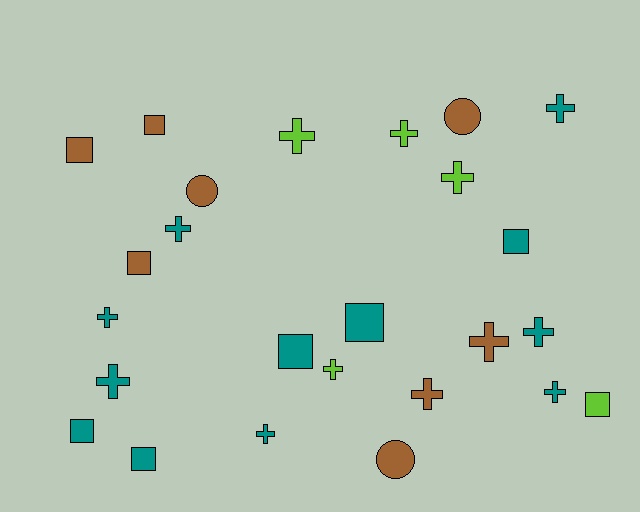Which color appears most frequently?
Teal, with 12 objects.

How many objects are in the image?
There are 25 objects.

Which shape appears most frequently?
Cross, with 13 objects.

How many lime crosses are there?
There are 4 lime crosses.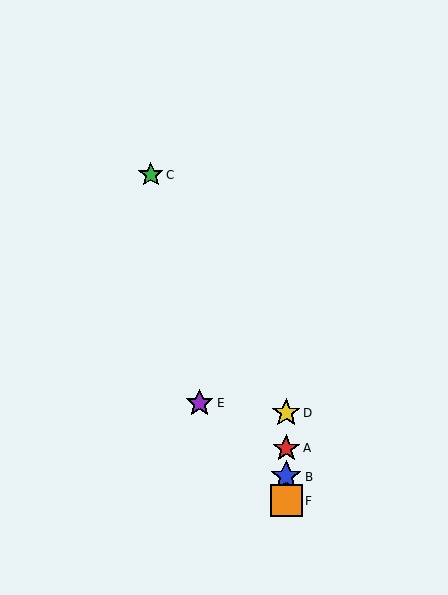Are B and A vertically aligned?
Yes, both are at x≈286.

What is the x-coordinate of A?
Object A is at x≈286.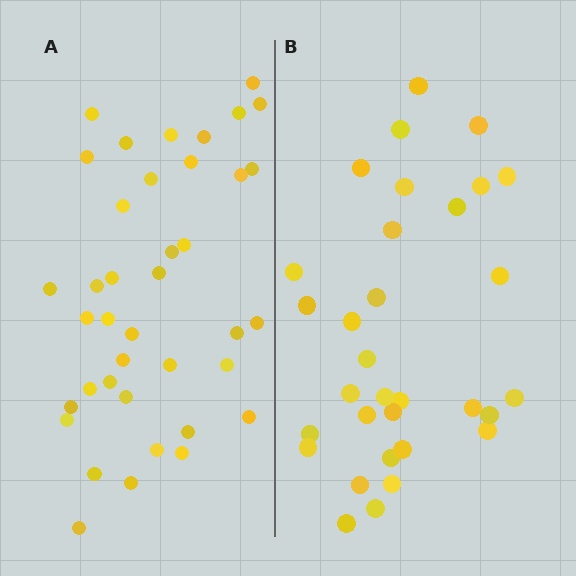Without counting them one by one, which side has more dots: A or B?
Region A (the left region) has more dots.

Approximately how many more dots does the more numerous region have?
Region A has roughly 8 or so more dots than region B.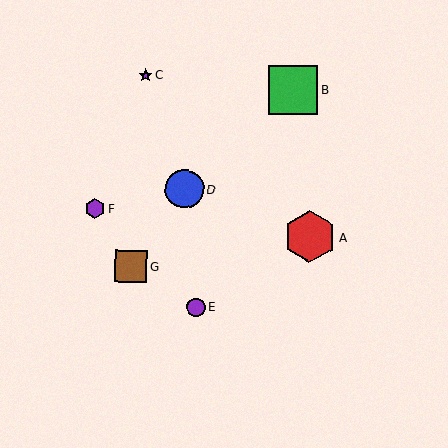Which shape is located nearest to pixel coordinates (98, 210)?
The purple hexagon (labeled F) at (95, 209) is nearest to that location.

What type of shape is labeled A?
Shape A is a red hexagon.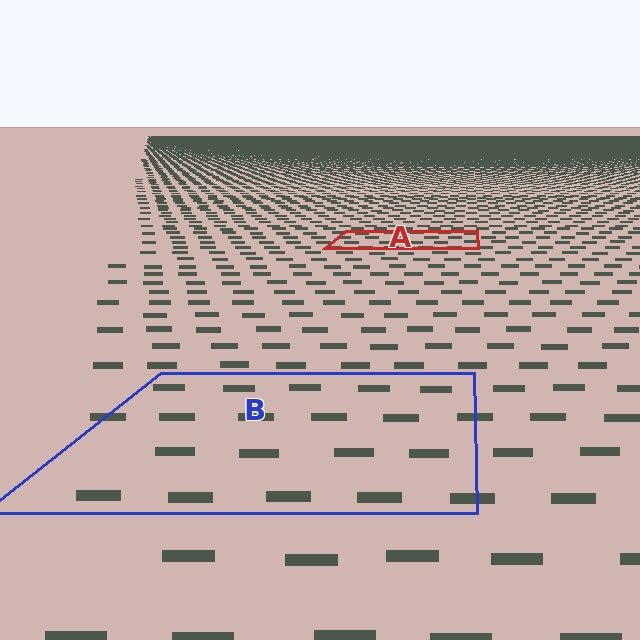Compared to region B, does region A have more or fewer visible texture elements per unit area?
Region A has more texture elements per unit area — they are packed more densely because it is farther away.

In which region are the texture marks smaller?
The texture marks are smaller in region A, because it is farther away.